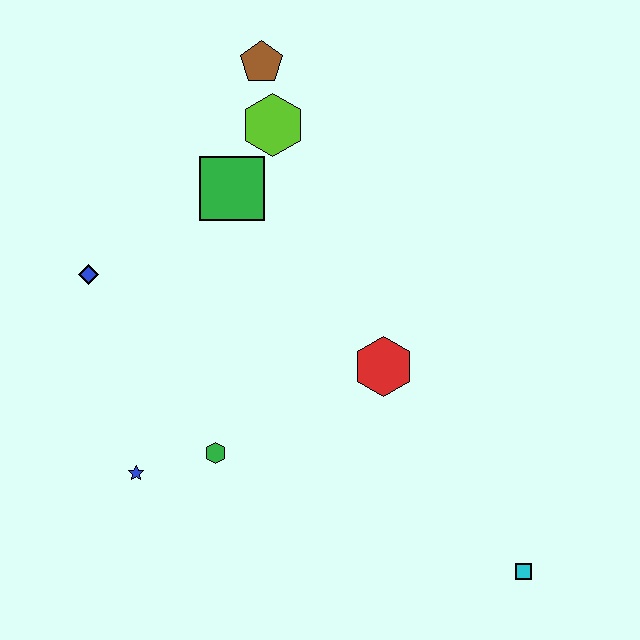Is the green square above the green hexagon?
Yes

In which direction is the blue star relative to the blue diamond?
The blue star is below the blue diamond.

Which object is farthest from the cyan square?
The brown pentagon is farthest from the cyan square.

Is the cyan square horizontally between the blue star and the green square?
No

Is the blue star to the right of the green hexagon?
No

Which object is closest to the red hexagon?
The green hexagon is closest to the red hexagon.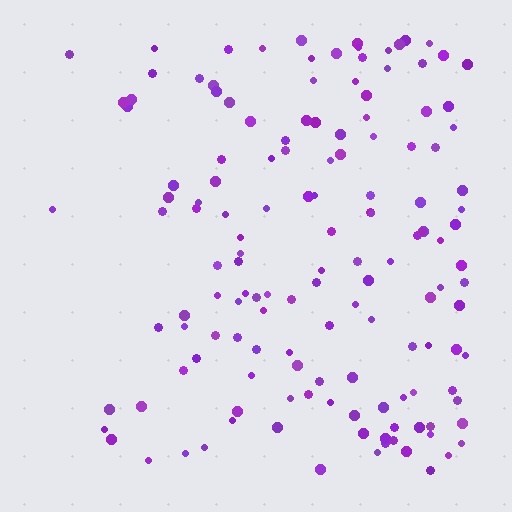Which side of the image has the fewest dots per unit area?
The left.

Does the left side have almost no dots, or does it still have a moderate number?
Still a moderate number, just noticeably fewer than the right.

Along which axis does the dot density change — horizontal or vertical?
Horizontal.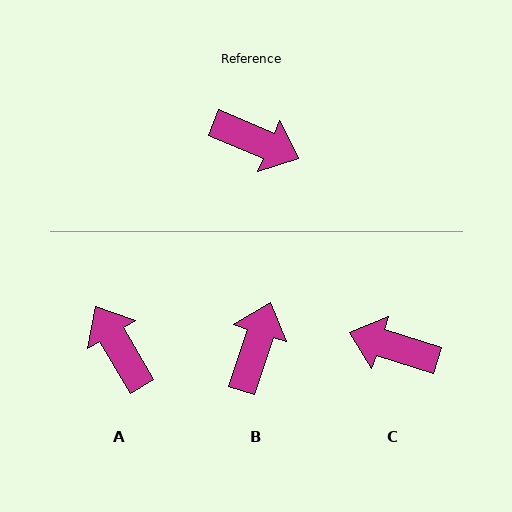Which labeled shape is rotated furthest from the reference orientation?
C, about 174 degrees away.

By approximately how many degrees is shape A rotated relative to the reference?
Approximately 143 degrees counter-clockwise.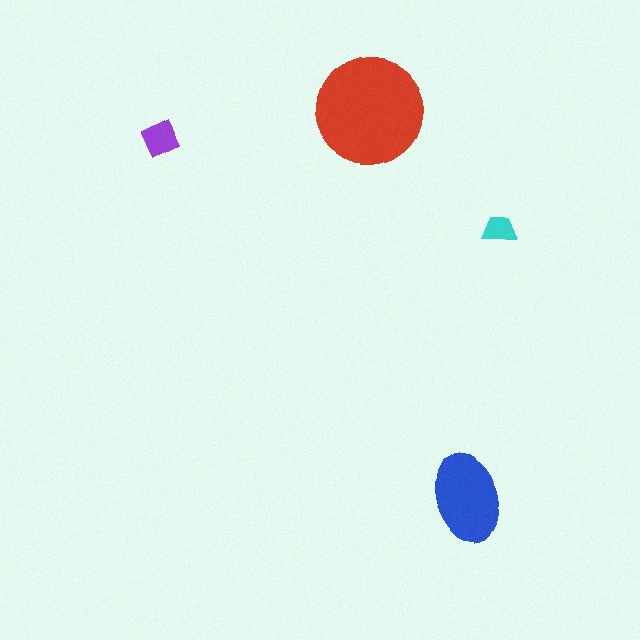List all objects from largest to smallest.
The red circle, the blue ellipse, the purple diamond, the cyan trapezoid.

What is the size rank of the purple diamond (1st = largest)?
3rd.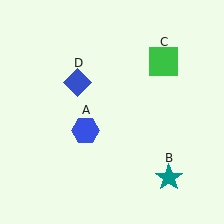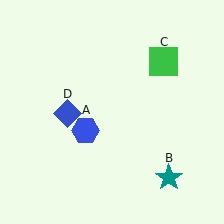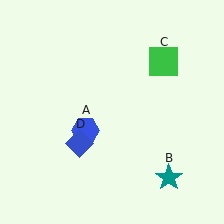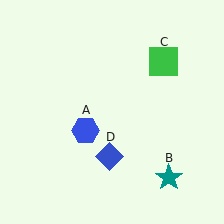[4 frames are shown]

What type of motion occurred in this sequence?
The blue diamond (object D) rotated counterclockwise around the center of the scene.